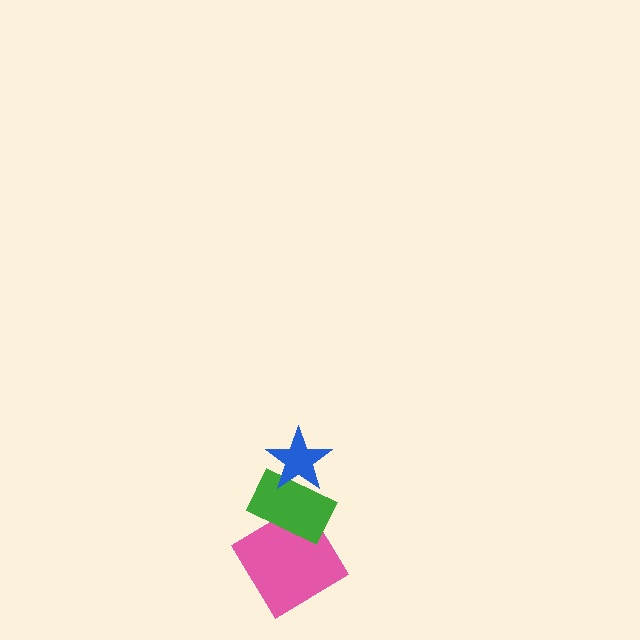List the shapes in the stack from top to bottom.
From top to bottom: the blue star, the green rectangle, the pink diamond.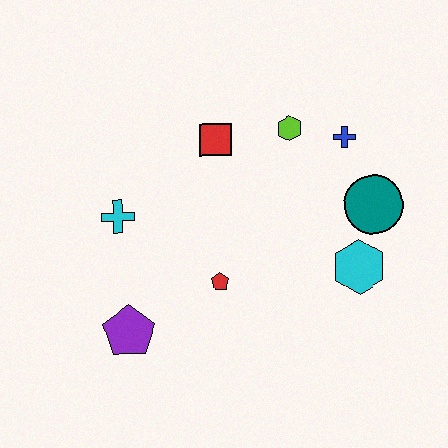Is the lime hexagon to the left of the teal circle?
Yes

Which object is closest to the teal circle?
The cyan hexagon is closest to the teal circle.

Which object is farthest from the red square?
The purple pentagon is farthest from the red square.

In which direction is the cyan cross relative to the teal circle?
The cyan cross is to the left of the teal circle.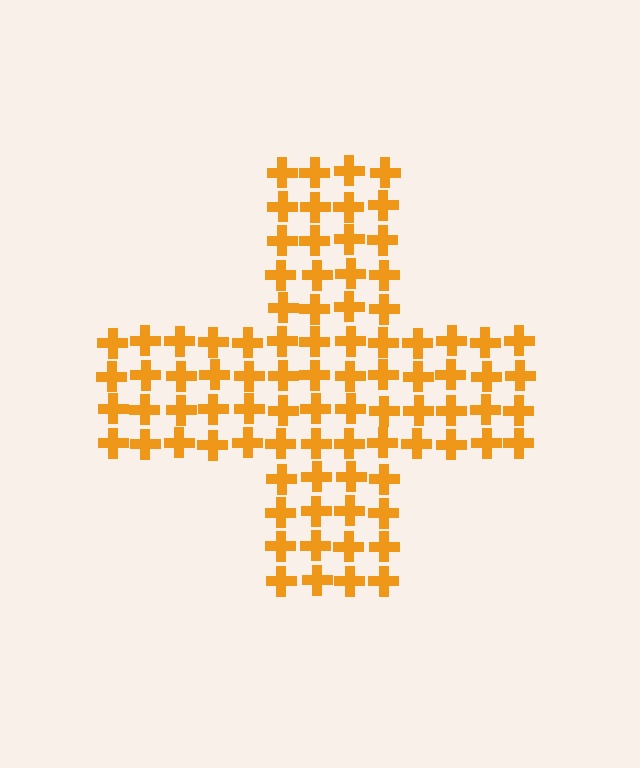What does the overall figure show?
The overall figure shows a cross.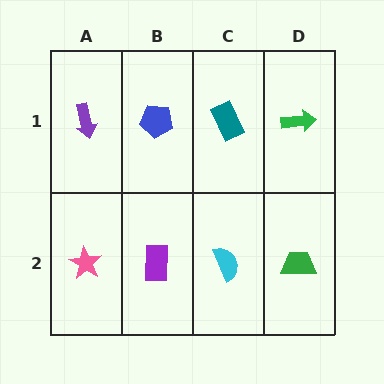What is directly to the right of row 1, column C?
A green arrow.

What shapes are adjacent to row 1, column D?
A green trapezoid (row 2, column D), a teal rectangle (row 1, column C).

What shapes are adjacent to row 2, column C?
A teal rectangle (row 1, column C), a purple rectangle (row 2, column B), a green trapezoid (row 2, column D).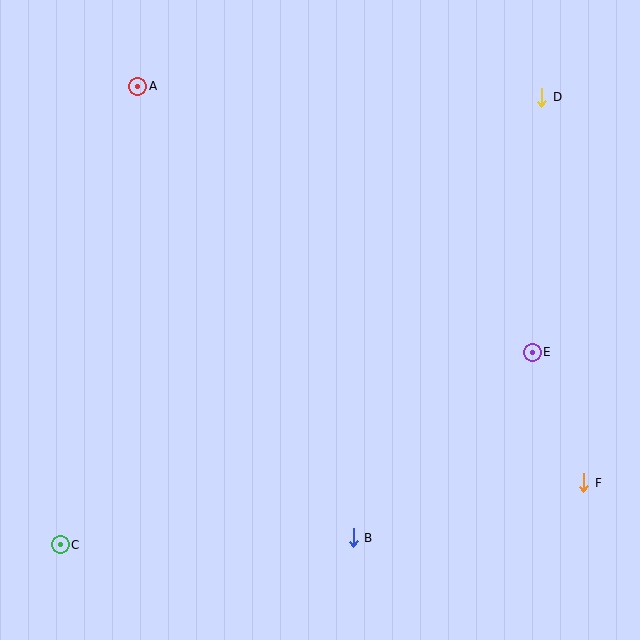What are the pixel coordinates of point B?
Point B is at (353, 538).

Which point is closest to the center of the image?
Point E at (532, 352) is closest to the center.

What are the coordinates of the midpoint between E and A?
The midpoint between E and A is at (335, 219).